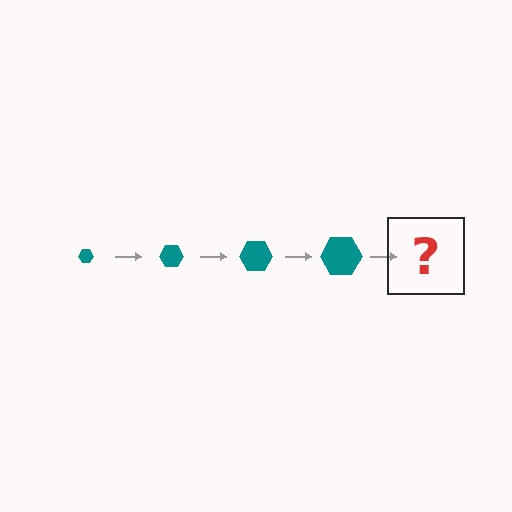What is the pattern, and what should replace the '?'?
The pattern is that the hexagon gets progressively larger each step. The '?' should be a teal hexagon, larger than the previous one.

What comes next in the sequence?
The next element should be a teal hexagon, larger than the previous one.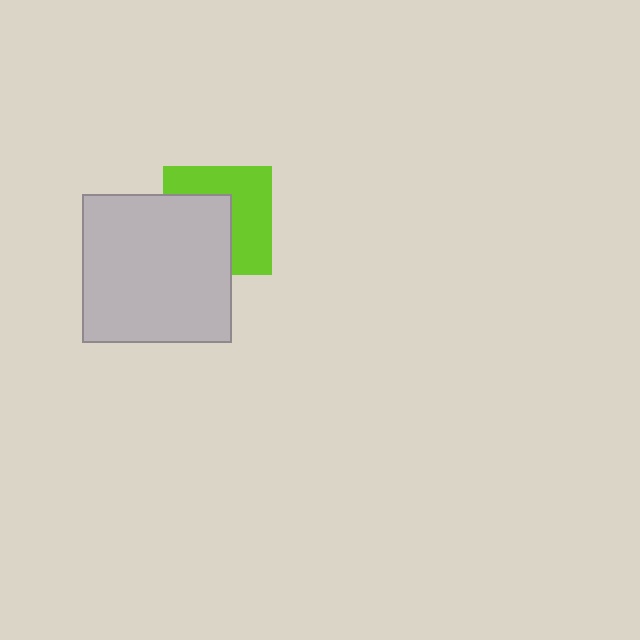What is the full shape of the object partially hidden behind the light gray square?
The partially hidden object is a lime square.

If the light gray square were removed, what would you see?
You would see the complete lime square.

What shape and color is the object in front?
The object in front is a light gray square.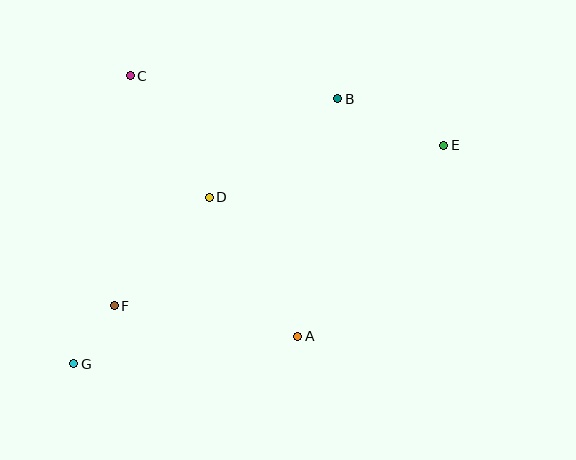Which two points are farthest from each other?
Points E and G are farthest from each other.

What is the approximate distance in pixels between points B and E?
The distance between B and E is approximately 116 pixels.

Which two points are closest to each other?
Points F and G are closest to each other.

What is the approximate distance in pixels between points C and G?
The distance between C and G is approximately 293 pixels.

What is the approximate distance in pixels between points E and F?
The distance between E and F is approximately 367 pixels.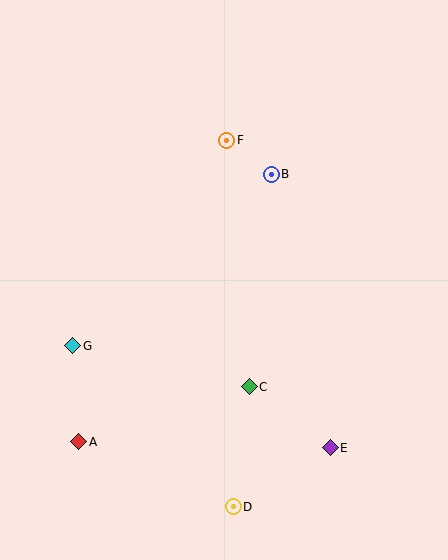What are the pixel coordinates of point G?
Point G is at (73, 346).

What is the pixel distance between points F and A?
The distance between F and A is 336 pixels.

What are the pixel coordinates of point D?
Point D is at (233, 507).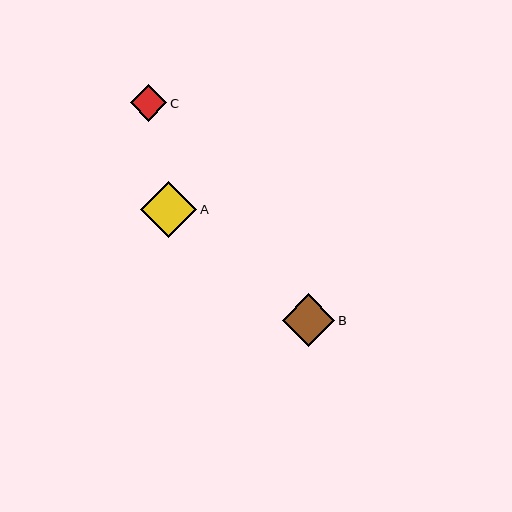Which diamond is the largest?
Diamond A is the largest with a size of approximately 57 pixels.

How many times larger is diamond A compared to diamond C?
Diamond A is approximately 1.6 times the size of diamond C.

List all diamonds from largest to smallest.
From largest to smallest: A, B, C.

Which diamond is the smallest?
Diamond C is the smallest with a size of approximately 36 pixels.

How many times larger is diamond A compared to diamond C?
Diamond A is approximately 1.6 times the size of diamond C.